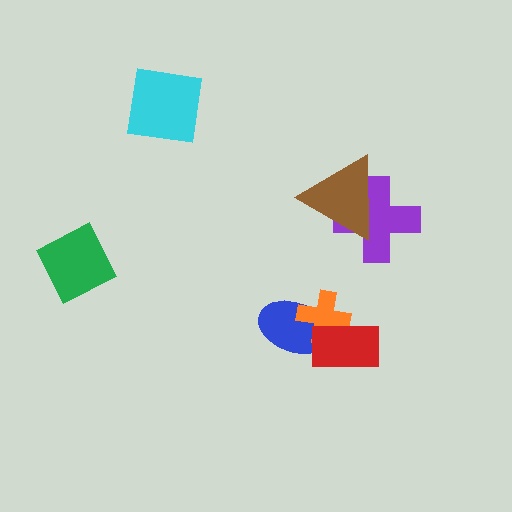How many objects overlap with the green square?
0 objects overlap with the green square.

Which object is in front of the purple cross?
The brown triangle is in front of the purple cross.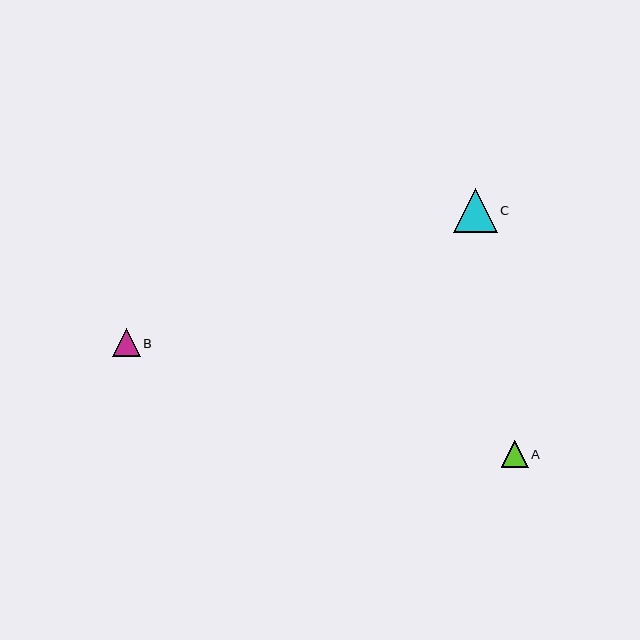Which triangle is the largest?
Triangle C is the largest with a size of approximately 43 pixels.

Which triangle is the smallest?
Triangle A is the smallest with a size of approximately 27 pixels.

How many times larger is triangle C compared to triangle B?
Triangle C is approximately 1.6 times the size of triangle B.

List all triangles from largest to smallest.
From largest to smallest: C, B, A.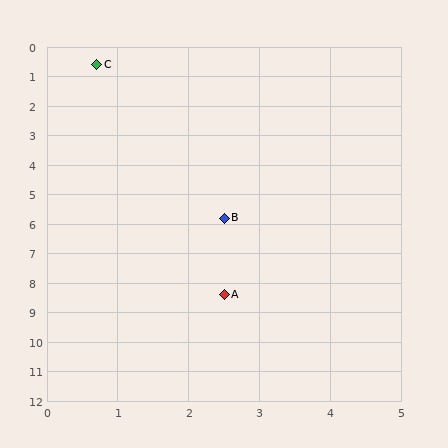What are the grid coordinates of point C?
Point C is at approximately (0.7, 0.6).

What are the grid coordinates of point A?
Point A is at approximately (2.5, 8.4).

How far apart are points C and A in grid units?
Points C and A are about 8.0 grid units apart.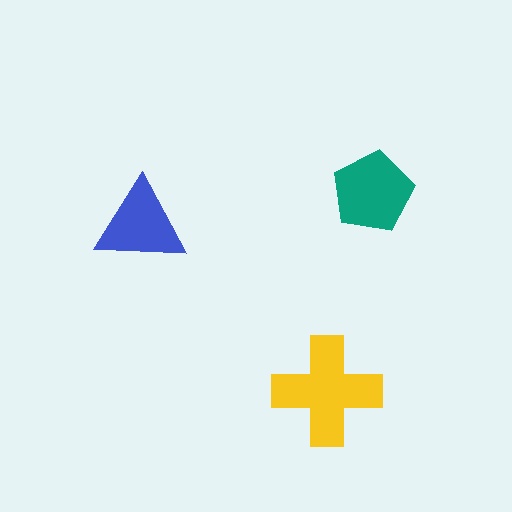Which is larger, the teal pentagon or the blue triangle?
The teal pentagon.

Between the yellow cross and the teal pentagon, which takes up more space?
The yellow cross.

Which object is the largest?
The yellow cross.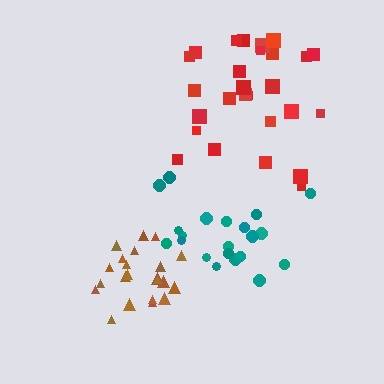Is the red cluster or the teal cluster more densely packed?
Teal.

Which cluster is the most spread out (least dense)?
Red.